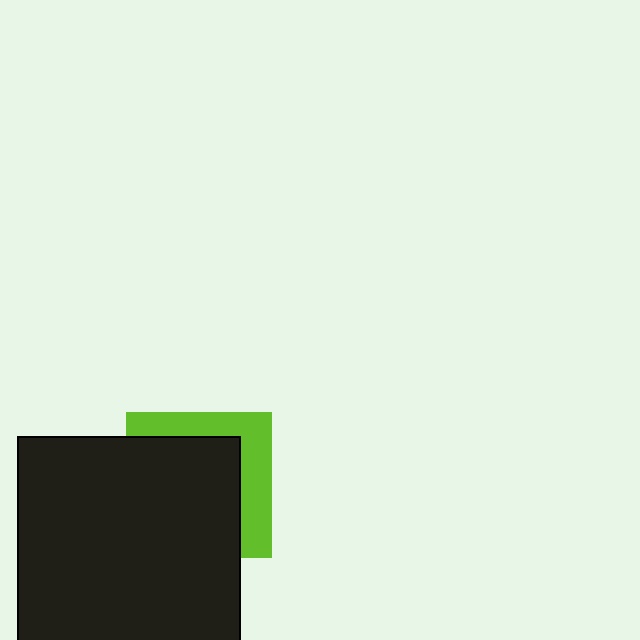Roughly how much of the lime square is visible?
A small part of it is visible (roughly 34%).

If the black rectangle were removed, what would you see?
You would see the complete lime square.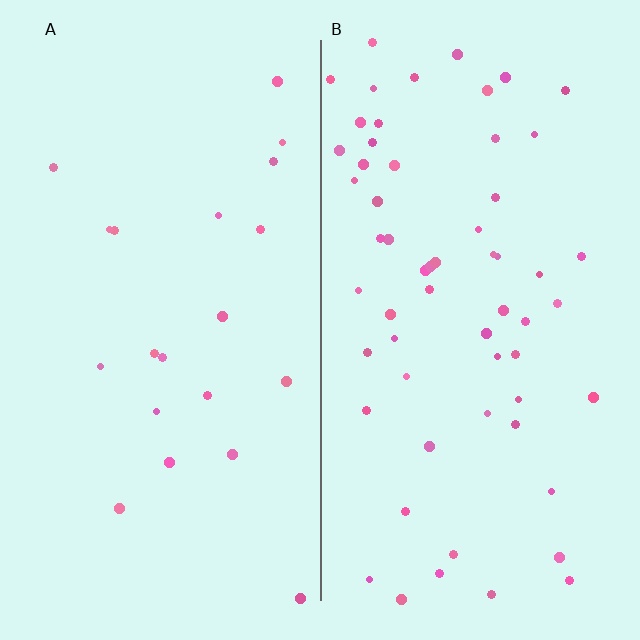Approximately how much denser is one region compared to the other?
Approximately 3.0× — region B over region A.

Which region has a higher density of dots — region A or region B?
B (the right).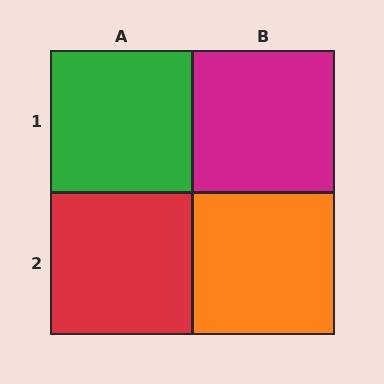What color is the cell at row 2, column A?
Red.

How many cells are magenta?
1 cell is magenta.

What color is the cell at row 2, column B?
Orange.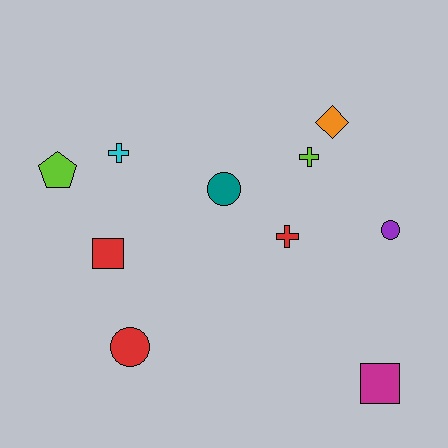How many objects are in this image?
There are 10 objects.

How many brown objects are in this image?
There are no brown objects.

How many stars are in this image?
There are no stars.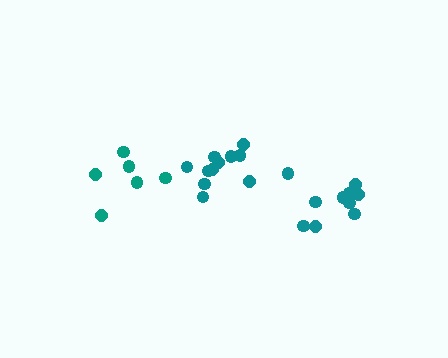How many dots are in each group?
Group 1: 6 dots, Group 2: 11 dots, Group 3: 11 dots (28 total).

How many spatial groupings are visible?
There are 3 spatial groupings.